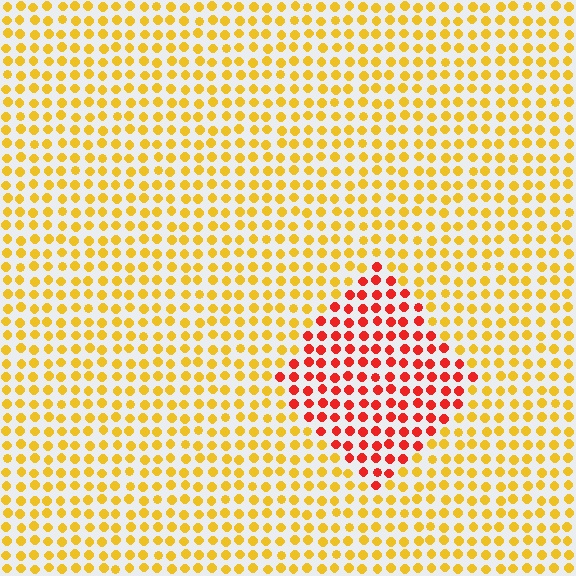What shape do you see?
I see a diamond.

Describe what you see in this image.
The image is filled with small yellow elements in a uniform arrangement. A diamond-shaped region is visible where the elements are tinted to a slightly different hue, forming a subtle color boundary.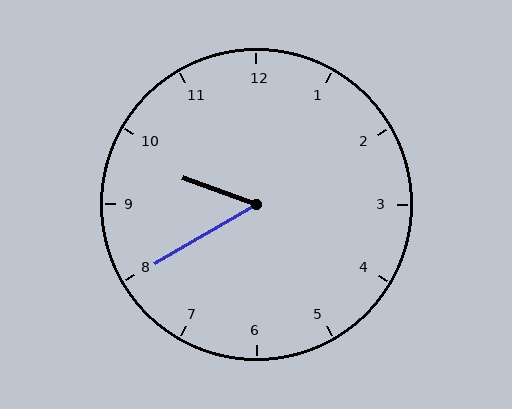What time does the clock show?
9:40.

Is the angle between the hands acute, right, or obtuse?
It is acute.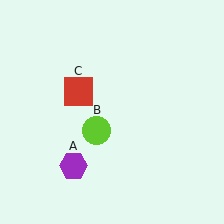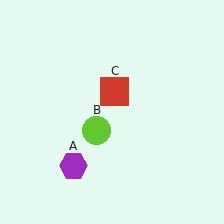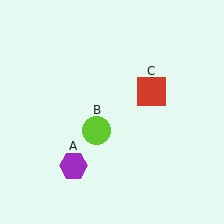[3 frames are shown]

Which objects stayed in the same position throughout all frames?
Purple hexagon (object A) and lime circle (object B) remained stationary.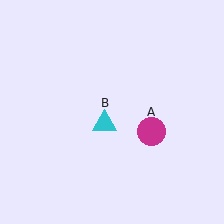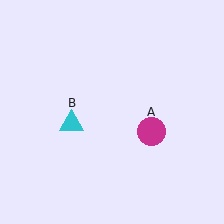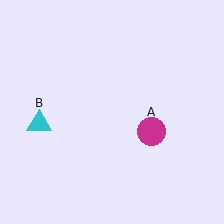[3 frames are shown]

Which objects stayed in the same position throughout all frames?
Magenta circle (object A) remained stationary.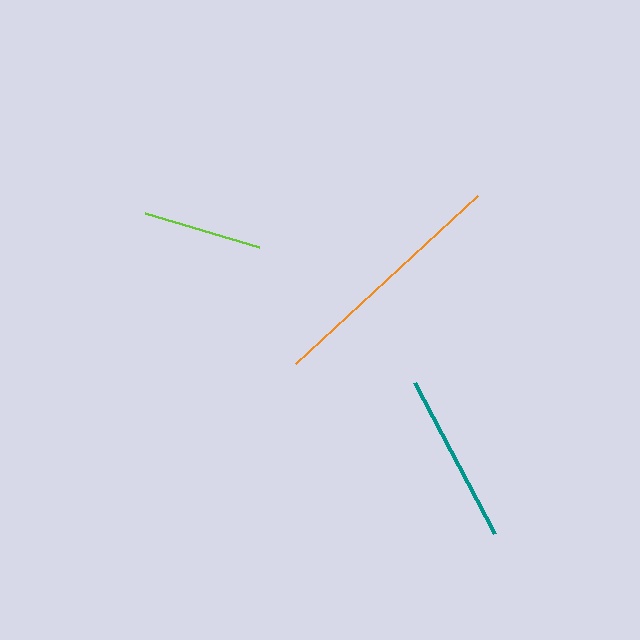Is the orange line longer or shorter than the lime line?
The orange line is longer than the lime line.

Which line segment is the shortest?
The lime line is the shortest at approximately 119 pixels.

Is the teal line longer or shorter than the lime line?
The teal line is longer than the lime line.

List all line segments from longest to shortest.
From longest to shortest: orange, teal, lime.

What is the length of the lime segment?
The lime segment is approximately 119 pixels long.